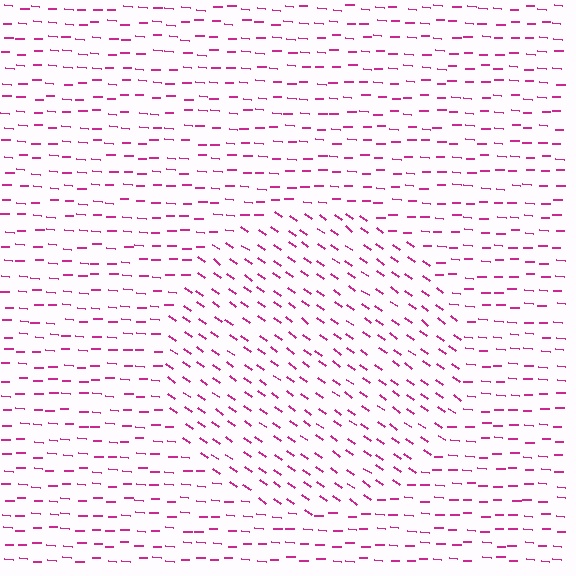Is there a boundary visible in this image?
Yes, there is a texture boundary formed by a change in line orientation.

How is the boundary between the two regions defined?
The boundary is defined purely by a change in line orientation (approximately 33 degrees difference). All lines are the same color and thickness.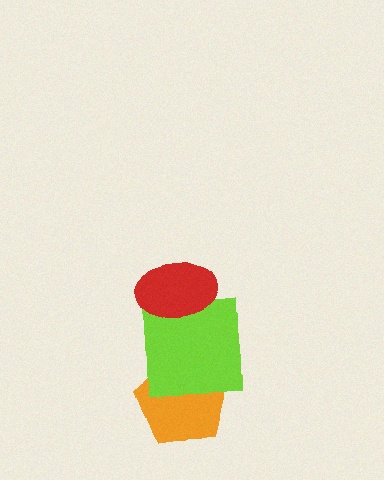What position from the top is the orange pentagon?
The orange pentagon is 3rd from the top.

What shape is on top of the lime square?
The red ellipse is on top of the lime square.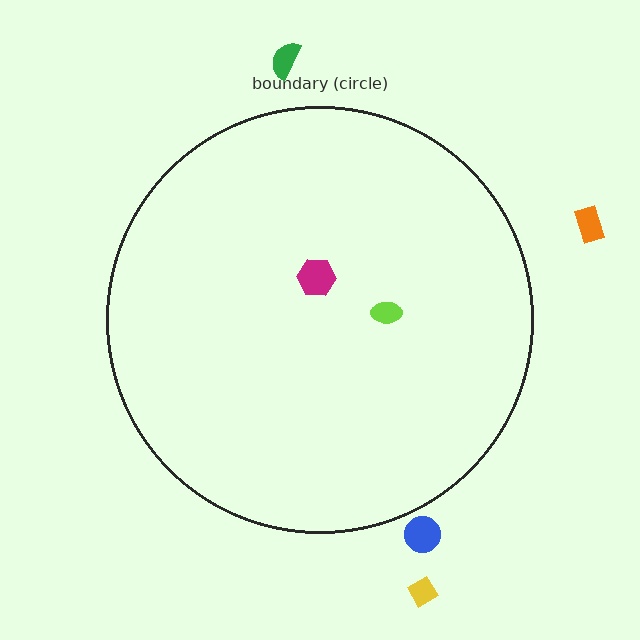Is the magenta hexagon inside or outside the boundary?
Inside.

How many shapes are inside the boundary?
2 inside, 4 outside.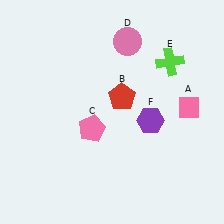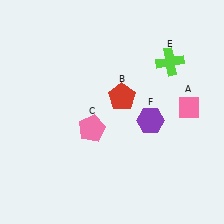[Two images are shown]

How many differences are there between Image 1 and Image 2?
There is 1 difference between the two images.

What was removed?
The pink circle (D) was removed in Image 2.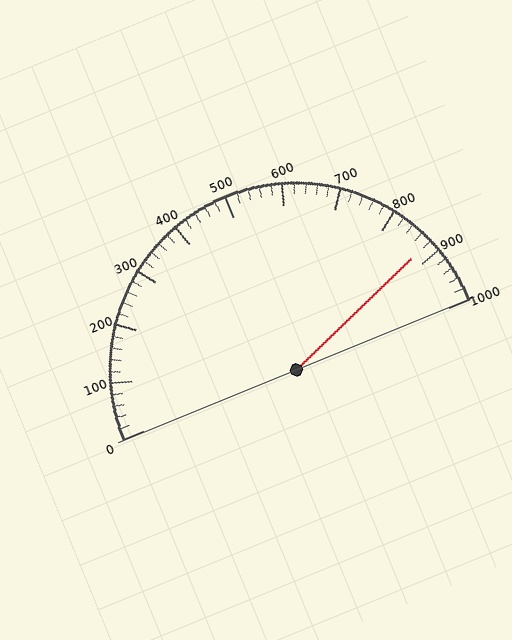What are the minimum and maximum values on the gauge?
The gauge ranges from 0 to 1000.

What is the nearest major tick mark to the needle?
The nearest major tick mark is 900.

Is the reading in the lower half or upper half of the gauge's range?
The reading is in the upper half of the range (0 to 1000).